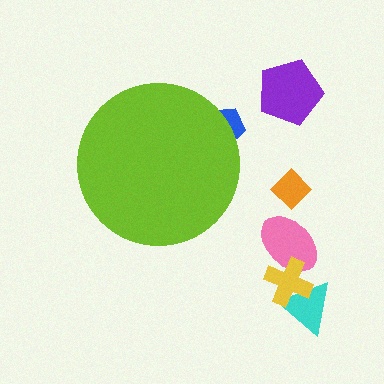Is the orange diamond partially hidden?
No, the orange diamond is fully visible.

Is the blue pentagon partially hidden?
Yes, the blue pentagon is partially hidden behind the lime circle.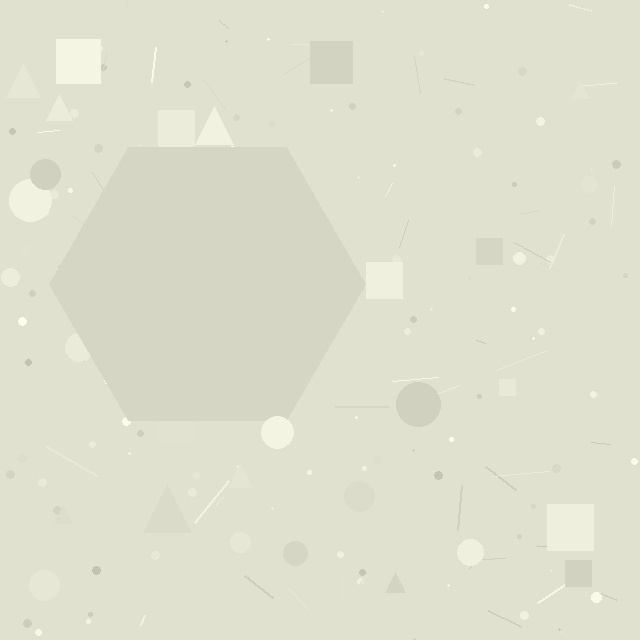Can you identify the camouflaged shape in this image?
The camouflaged shape is a hexagon.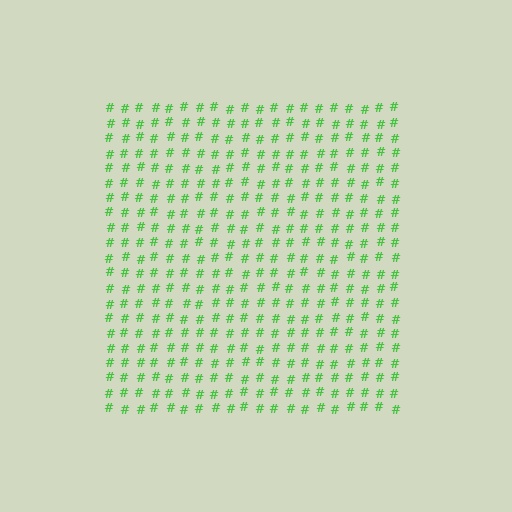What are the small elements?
The small elements are hash symbols.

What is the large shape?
The large shape is a square.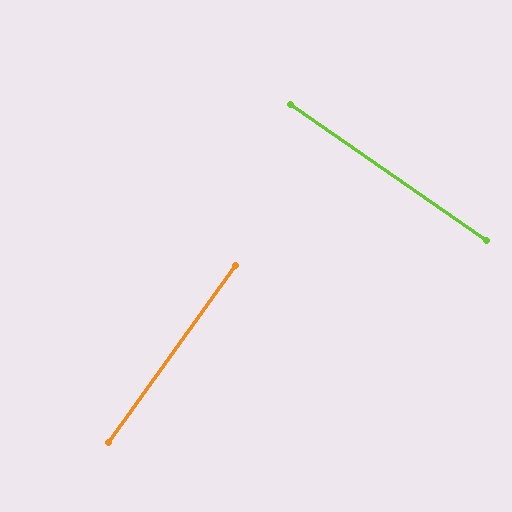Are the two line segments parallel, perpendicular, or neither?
Perpendicular — they meet at approximately 89°.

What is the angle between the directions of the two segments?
Approximately 89 degrees.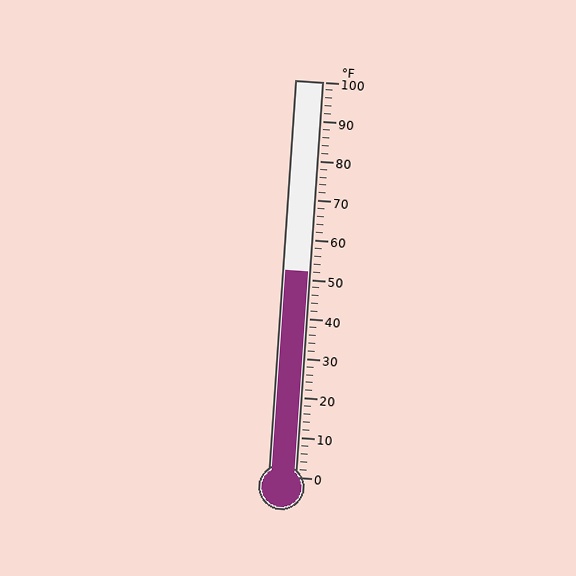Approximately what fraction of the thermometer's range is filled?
The thermometer is filled to approximately 50% of its range.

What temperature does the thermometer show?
The thermometer shows approximately 52°F.